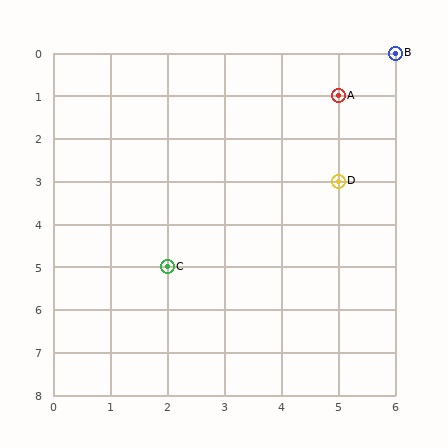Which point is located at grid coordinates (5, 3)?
Point D is at (5, 3).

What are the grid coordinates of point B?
Point B is at grid coordinates (6, 0).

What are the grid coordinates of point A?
Point A is at grid coordinates (5, 1).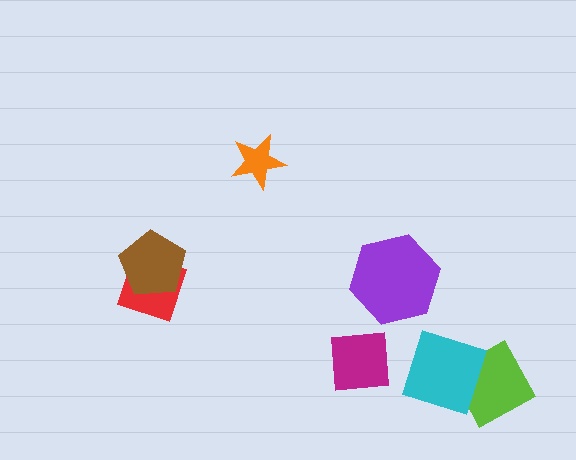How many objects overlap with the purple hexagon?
0 objects overlap with the purple hexagon.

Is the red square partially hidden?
Yes, it is partially covered by another shape.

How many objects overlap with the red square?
1 object overlaps with the red square.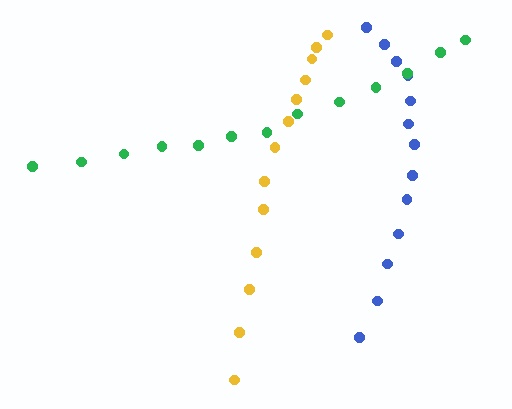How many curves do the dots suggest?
There are 3 distinct paths.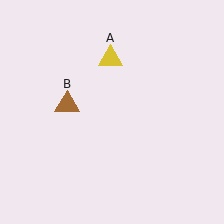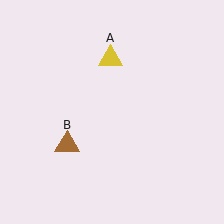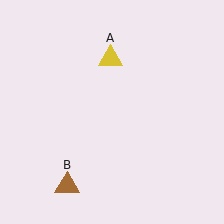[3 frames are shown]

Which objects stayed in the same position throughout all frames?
Yellow triangle (object A) remained stationary.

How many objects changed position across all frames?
1 object changed position: brown triangle (object B).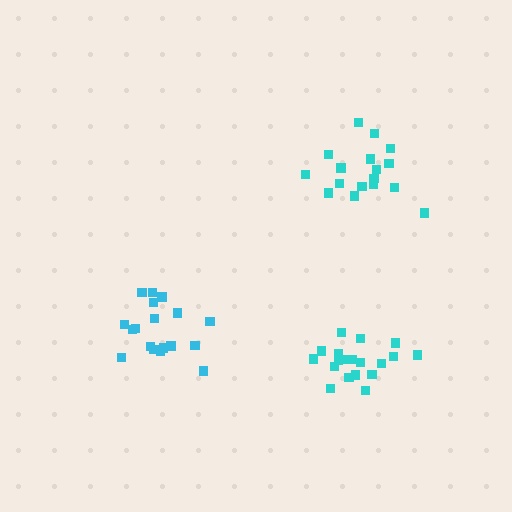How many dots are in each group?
Group 1: 18 dots, Group 2: 19 dots, Group 3: 17 dots (54 total).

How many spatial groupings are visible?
There are 3 spatial groupings.